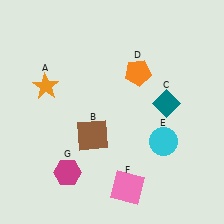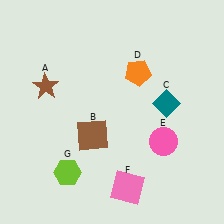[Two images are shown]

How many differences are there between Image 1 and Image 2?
There are 3 differences between the two images.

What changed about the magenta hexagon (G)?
In Image 1, G is magenta. In Image 2, it changed to lime.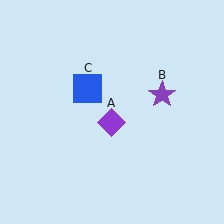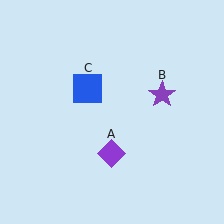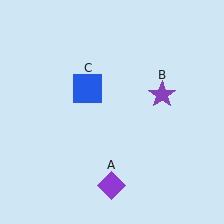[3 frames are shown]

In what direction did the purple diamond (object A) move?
The purple diamond (object A) moved down.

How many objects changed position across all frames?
1 object changed position: purple diamond (object A).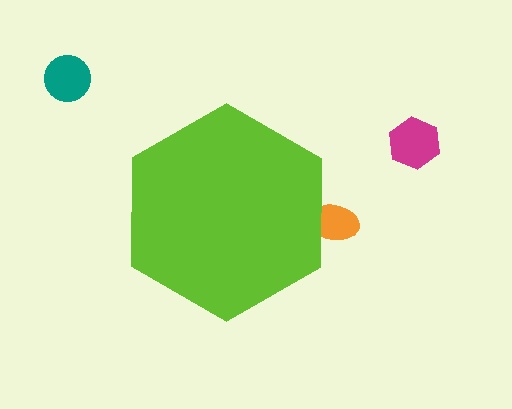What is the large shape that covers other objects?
A lime hexagon.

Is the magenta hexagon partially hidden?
No, the magenta hexagon is fully visible.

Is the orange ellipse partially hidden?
Yes, the orange ellipse is partially hidden behind the lime hexagon.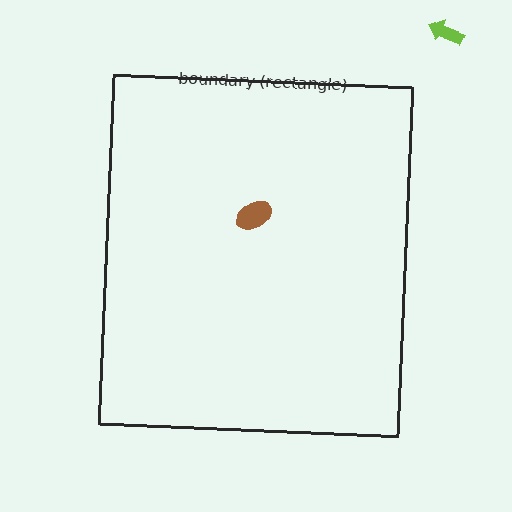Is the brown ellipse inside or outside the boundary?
Inside.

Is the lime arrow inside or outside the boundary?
Outside.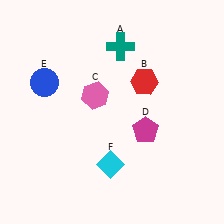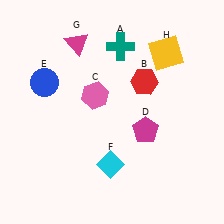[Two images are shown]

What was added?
A magenta triangle (G), a yellow square (H) were added in Image 2.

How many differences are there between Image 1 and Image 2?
There are 2 differences between the two images.